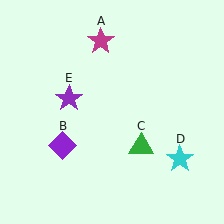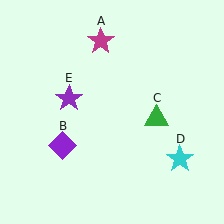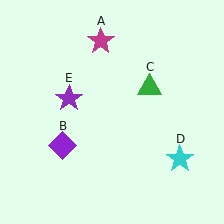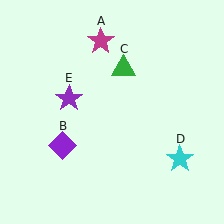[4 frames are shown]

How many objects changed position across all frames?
1 object changed position: green triangle (object C).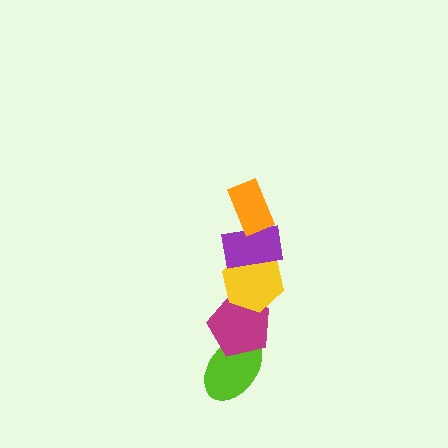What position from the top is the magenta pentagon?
The magenta pentagon is 4th from the top.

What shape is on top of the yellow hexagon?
The purple rectangle is on top of the yellow hexagon.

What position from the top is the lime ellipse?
The lime ellipse is 5th from the top.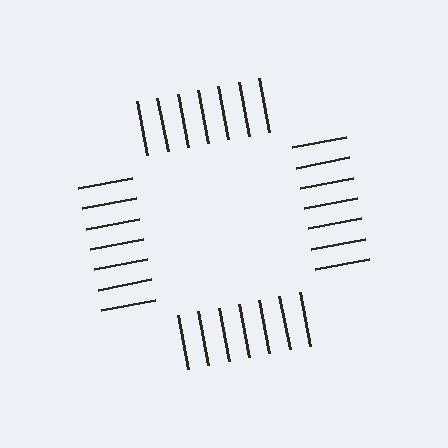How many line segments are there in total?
28 — 7 along each of the 4 edges.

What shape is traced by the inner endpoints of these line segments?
An illusory square — the line segments terminate on its edges but no continuous stroke is drawn.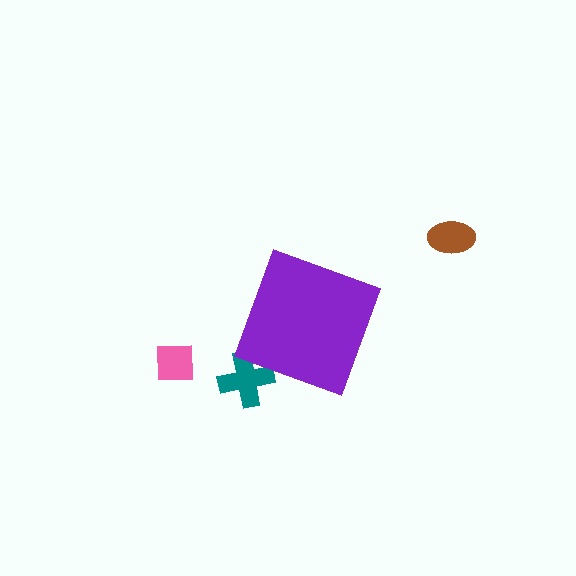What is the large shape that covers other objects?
A purple diamond.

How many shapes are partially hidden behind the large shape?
1 shape is partially hidden.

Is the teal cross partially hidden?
Yes, the teal cross is partially hidden behind the purple diamond.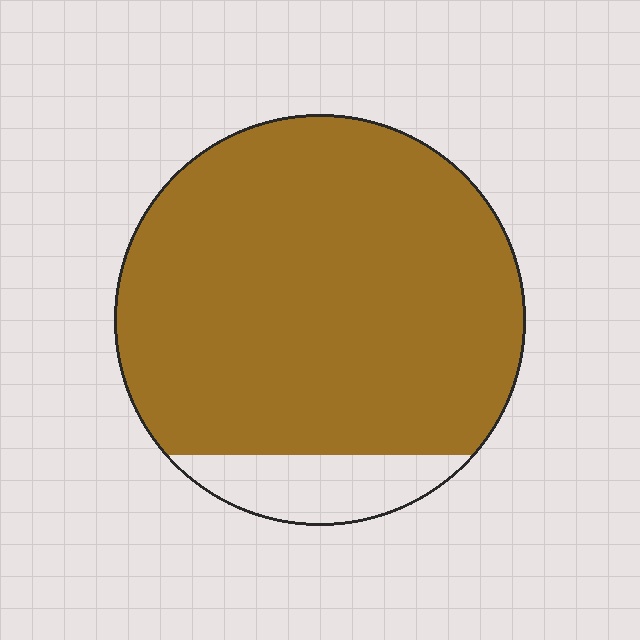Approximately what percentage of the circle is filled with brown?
Approximately 90%.